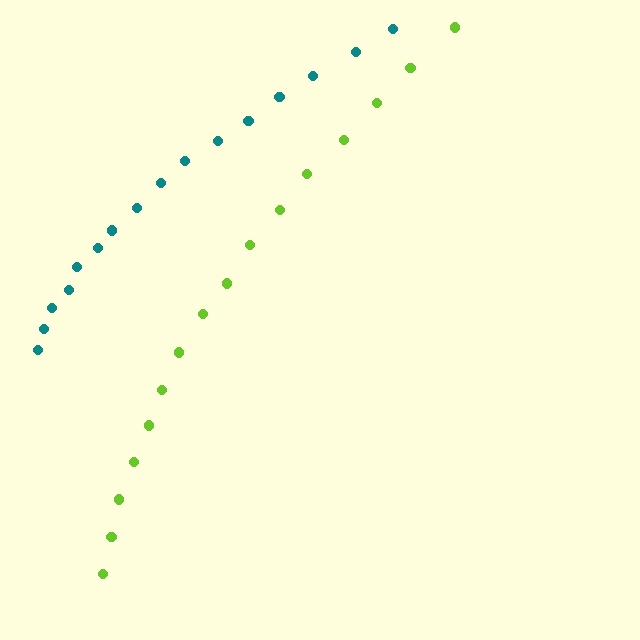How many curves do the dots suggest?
There are 2 distinct paths.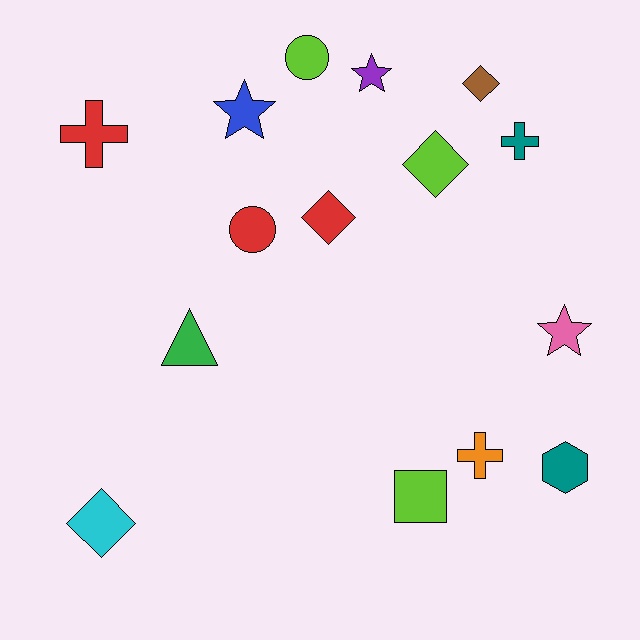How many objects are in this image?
There are 15 objects.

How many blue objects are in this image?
There is 1 blue object.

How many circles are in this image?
There are 2 circles.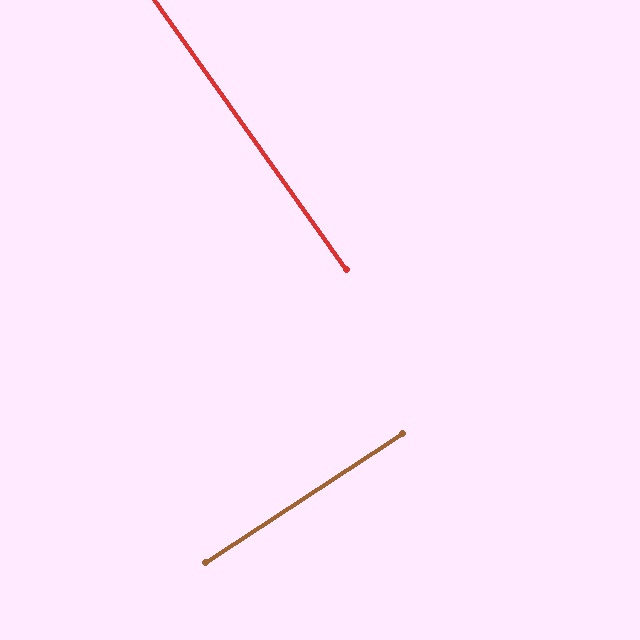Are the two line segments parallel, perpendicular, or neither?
Perpendicular — they meet at approximately 88°.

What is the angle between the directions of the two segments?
Approximately 88 degrees.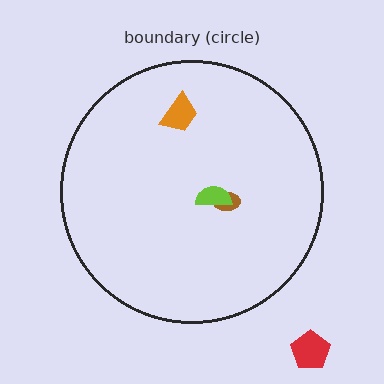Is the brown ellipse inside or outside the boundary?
Inside.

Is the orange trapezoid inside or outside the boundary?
Inside.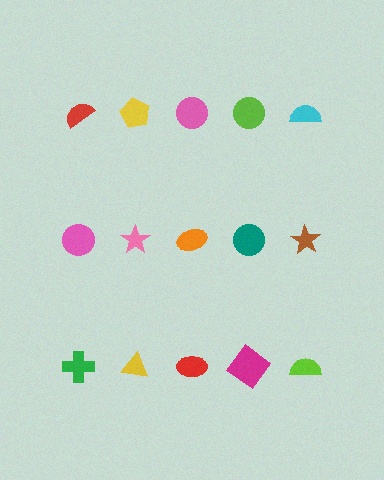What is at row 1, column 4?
A lime circle.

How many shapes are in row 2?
5 shapes.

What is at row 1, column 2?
A yellow pentagon.